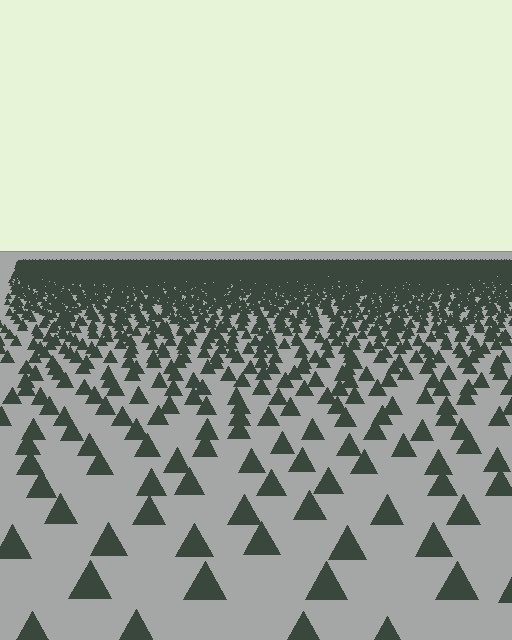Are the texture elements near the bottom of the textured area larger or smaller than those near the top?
Larger. Near the bottom, elements are closer to the viewer and appear at a bigger on-screen size.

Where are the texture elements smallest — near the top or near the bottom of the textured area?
Near the top.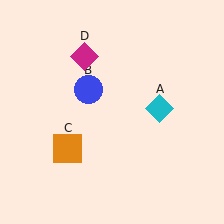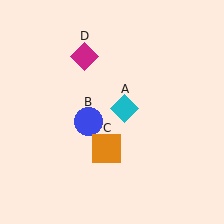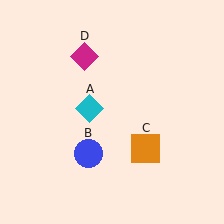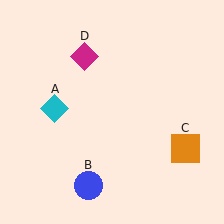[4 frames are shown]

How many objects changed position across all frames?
3 objects changed position: cyan diamond (object A), blue circle (object B), orange square (object C).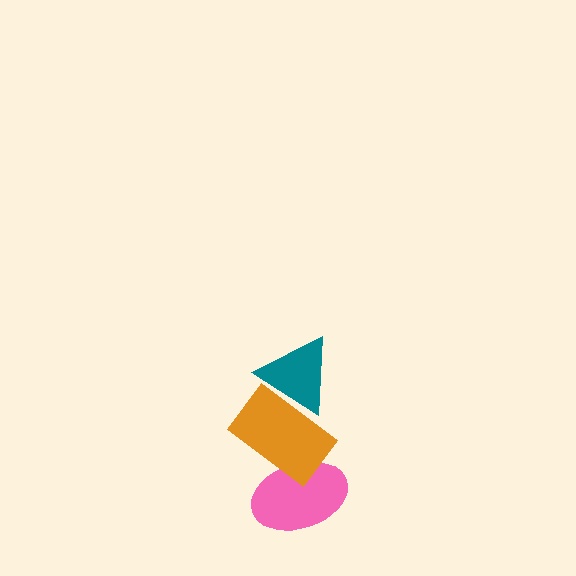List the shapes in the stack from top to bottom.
From top to bottom: the teal triangle, the orange rectangle, the pink ellipse.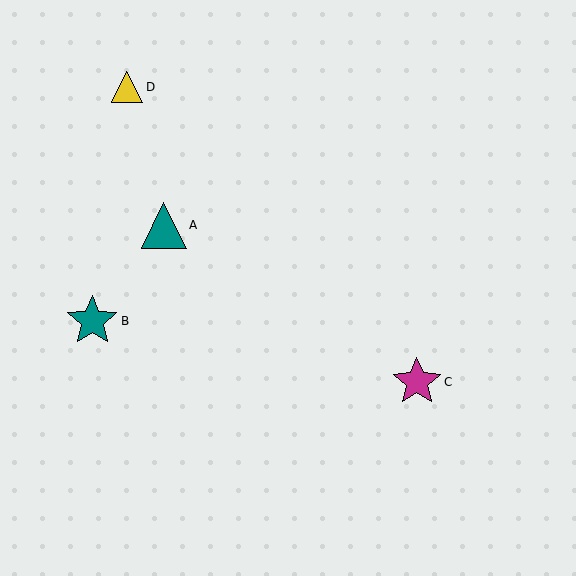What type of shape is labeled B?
Shape B is a teal star.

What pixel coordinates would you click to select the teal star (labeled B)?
Click at (92, 321) to select the teal star B.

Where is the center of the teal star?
The center of the teal star is at (92, 321).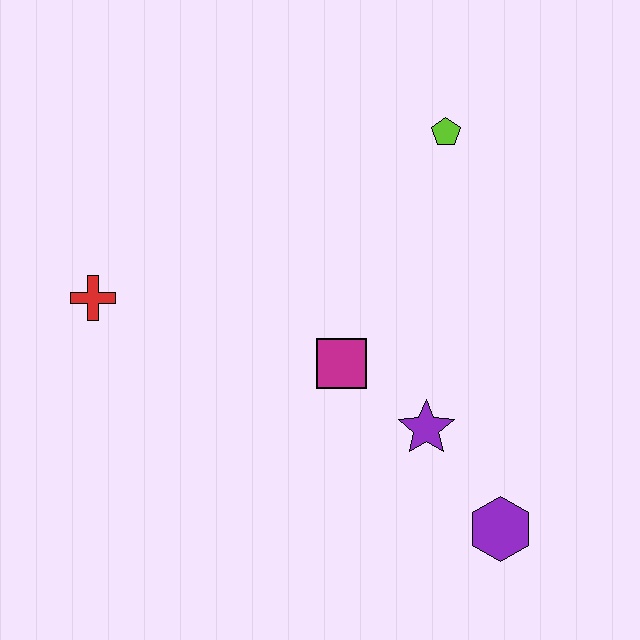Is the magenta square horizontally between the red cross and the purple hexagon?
Yes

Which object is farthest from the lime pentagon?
The purple hexagon is farthest from the lime pentagon.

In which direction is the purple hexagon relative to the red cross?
The purple hexagon is to the right of the red cross.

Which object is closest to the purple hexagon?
The purple star is closest to the purple hexagon.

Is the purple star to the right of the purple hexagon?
No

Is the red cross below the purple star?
No